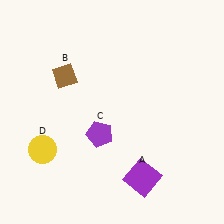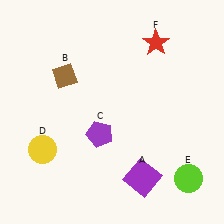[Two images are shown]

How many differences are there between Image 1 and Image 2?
There are 2 differences between the two images.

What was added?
A lime circle (E), a red star (F) were added in Image 2.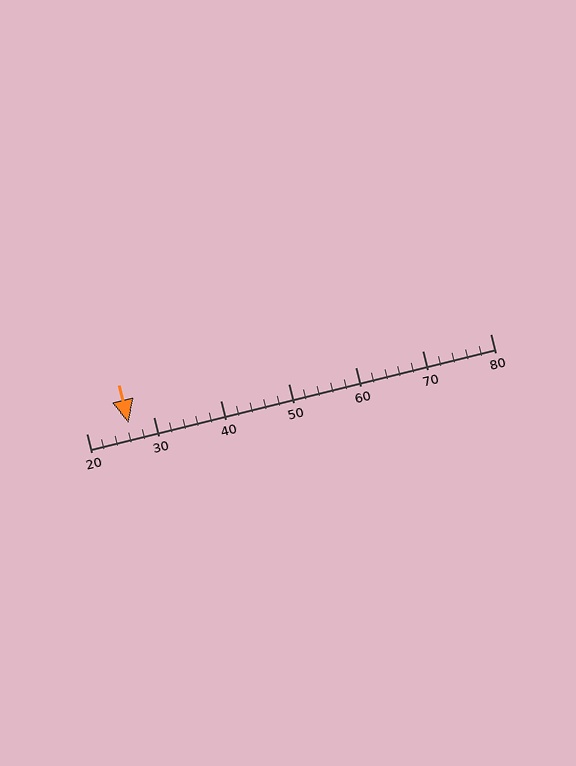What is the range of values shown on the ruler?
The ruler shows values from 20 to 80.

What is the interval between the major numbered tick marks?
The major tick marks are spaced 10 units apart.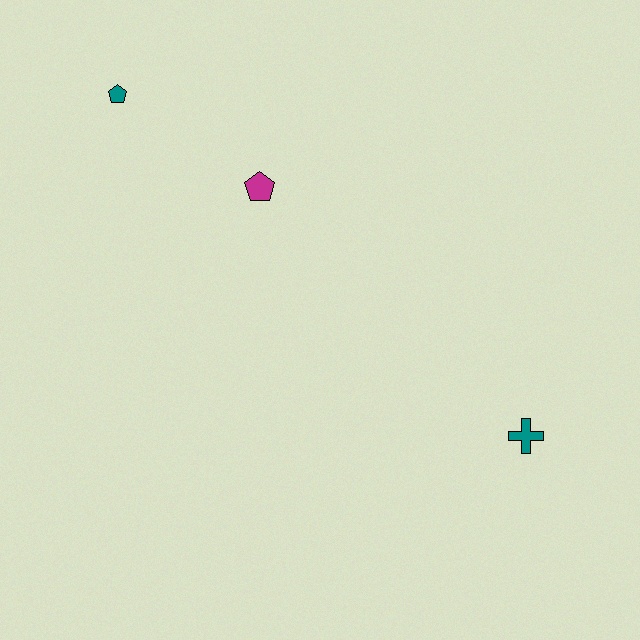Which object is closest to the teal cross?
The magenta pentagon is closest to the teal cross.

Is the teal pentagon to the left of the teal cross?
Yes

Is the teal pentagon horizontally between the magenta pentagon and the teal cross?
No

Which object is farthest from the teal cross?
The teal pentagon is farthest from the teal cross.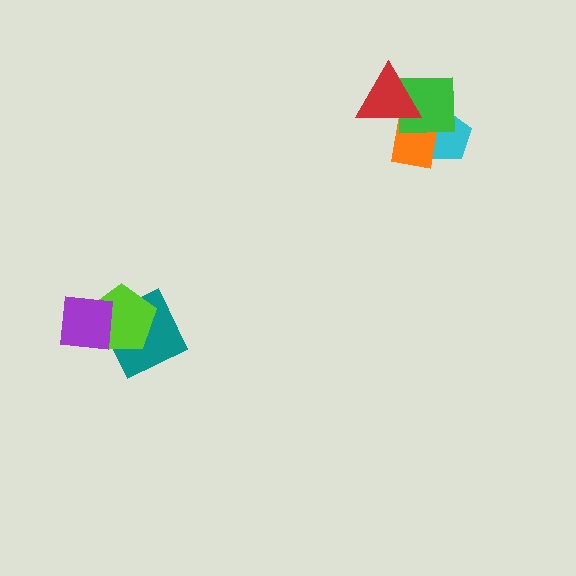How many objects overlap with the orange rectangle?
3 objects overlap with the orange rectangle.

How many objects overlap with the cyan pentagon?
2 objects overlap with the cyan pentagon.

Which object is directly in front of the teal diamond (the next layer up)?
The lime pentagon is directly in front of the teal diamond.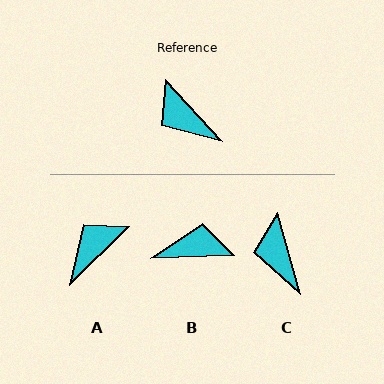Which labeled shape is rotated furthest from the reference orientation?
B, about 131 degrees away.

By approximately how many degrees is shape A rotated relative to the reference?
Approximately 88 degrees clockwise.